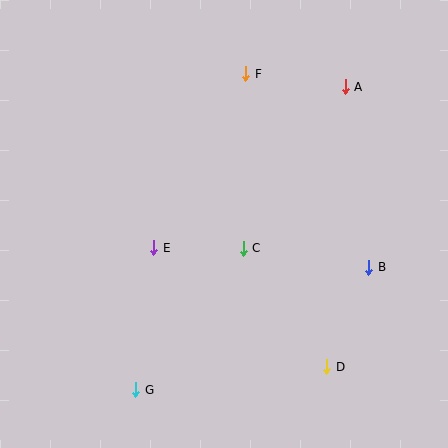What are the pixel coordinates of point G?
Point G is at (136, 390).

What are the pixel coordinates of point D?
Point D is at (327, 367).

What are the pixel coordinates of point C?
Point C is at (243, 248).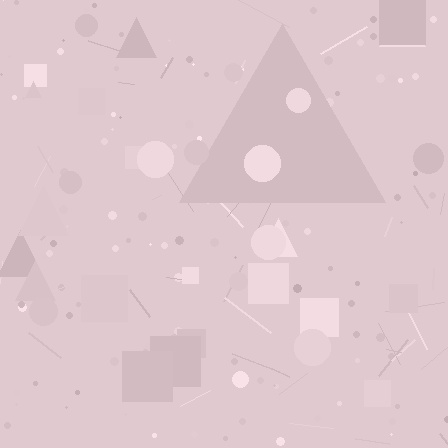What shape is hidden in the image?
A triangle is hidden in the image.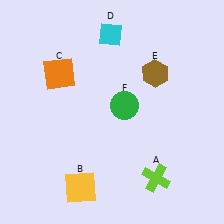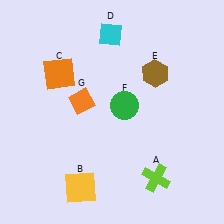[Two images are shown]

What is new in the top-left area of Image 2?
An orange diamond (G) was added in the top-left area of Image 2.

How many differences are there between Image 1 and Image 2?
There is 1 difference between the two images.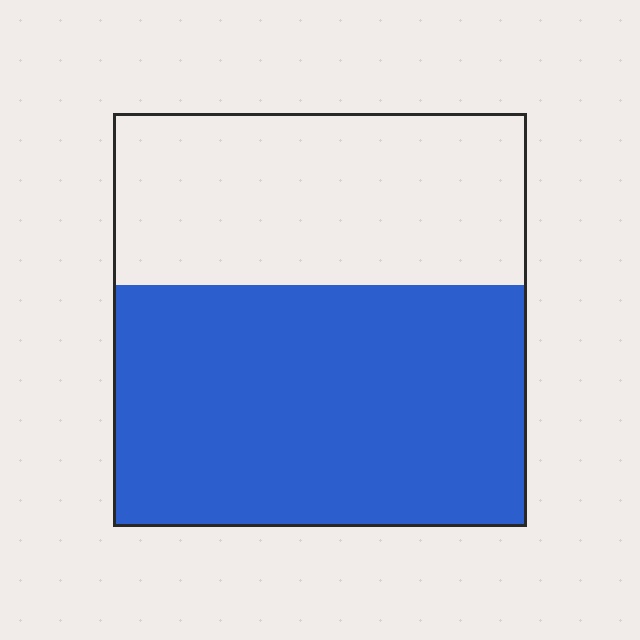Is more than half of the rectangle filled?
Yes.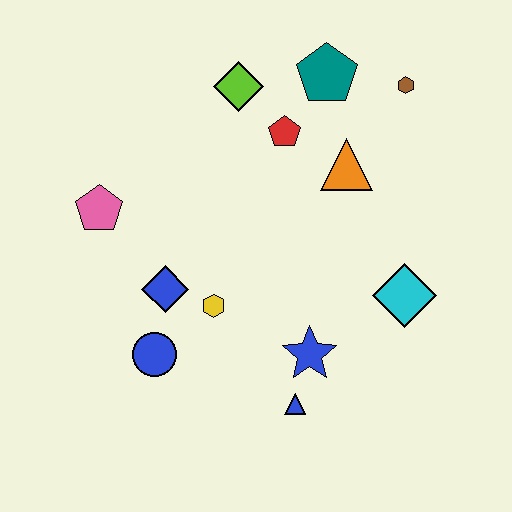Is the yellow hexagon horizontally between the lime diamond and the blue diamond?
Yes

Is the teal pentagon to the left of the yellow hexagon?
No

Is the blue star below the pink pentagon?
Yes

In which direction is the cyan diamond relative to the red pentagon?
The cyan diamond is below the red pentagon.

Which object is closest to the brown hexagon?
The teal pentagon is closest to the brown hexagon.